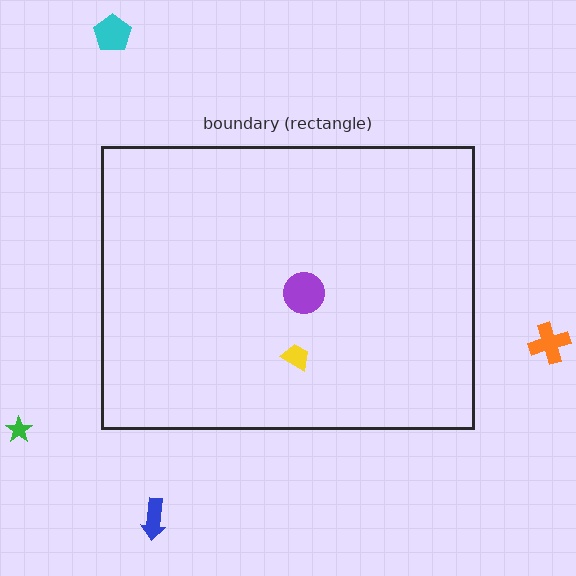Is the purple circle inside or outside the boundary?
Inside.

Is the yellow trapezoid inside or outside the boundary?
Inside.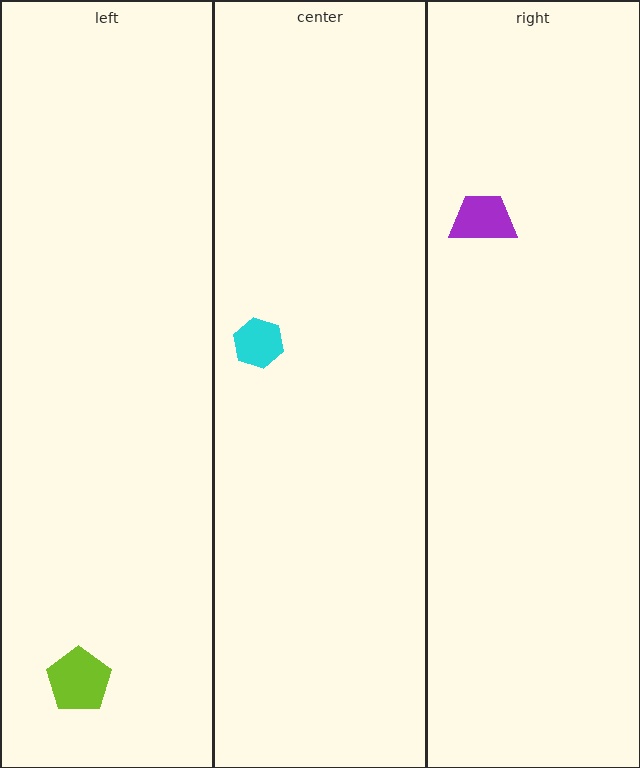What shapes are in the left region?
The lime pentagon.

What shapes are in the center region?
The cyan hexagon.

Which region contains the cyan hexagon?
The center region.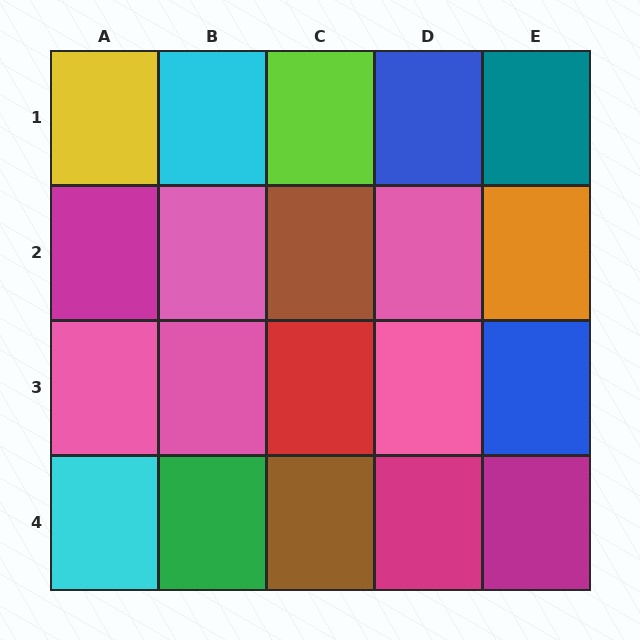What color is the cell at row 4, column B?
Green.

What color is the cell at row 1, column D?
Blue.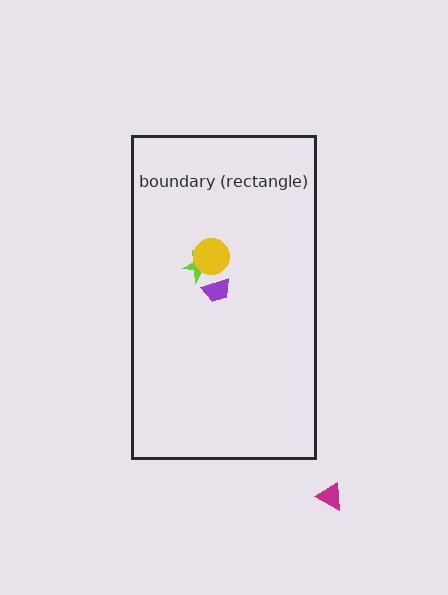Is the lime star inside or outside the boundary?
Inside.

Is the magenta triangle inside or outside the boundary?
Outside.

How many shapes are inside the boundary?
3 inside, 1 outside.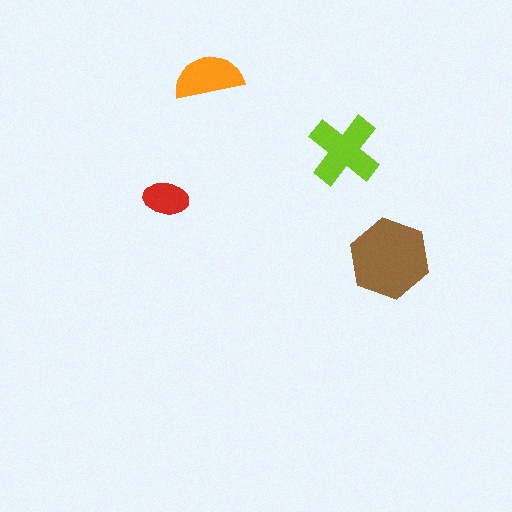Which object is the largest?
The brown hexagon.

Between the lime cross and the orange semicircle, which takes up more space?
The lime cross.